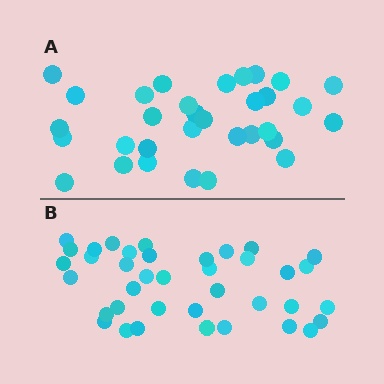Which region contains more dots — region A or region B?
Region B (the bottom region) has more dots.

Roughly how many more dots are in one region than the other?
Region B has about 6 more dots than region A.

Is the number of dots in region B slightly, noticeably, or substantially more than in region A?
Region B has only slightly more — the two regions are fairly close. The ratio is roughly 1.2 to 1.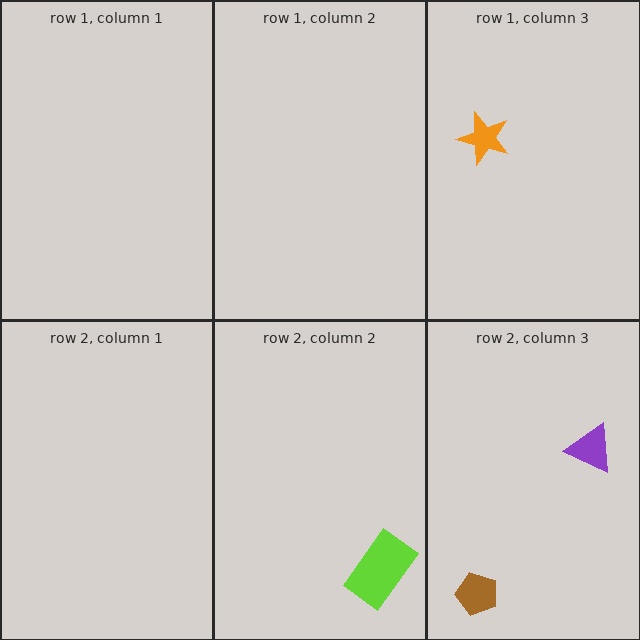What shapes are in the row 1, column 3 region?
The orange star.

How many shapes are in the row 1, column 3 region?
1.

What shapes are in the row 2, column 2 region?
The lime rectangle.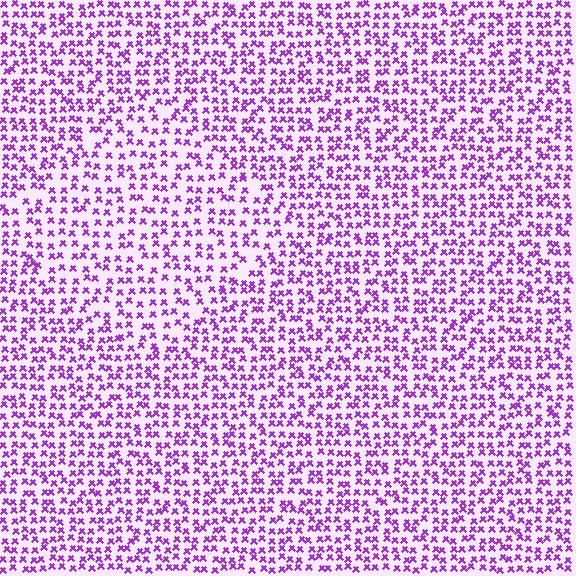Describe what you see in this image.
The image contains small purple elements arranged at two different densities. A diamond-shaped region is visible where the elements are less densely packed than the surrounding area.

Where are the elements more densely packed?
The elements are more densely packed outside the diamond boundary.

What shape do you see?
I see a diamond.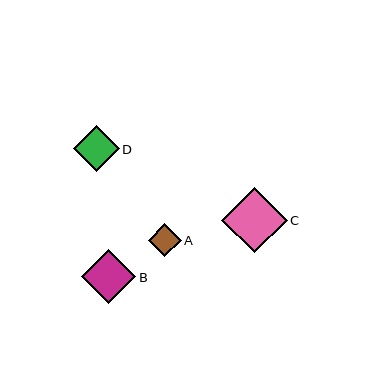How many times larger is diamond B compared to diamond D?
Diamond B is approximately 1.2 times the size of diamond D.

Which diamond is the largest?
Diamond C is the largest with a size of approximately 66 pixels.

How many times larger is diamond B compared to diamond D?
Diamond B is approximately 1.2 times the size of diamond D.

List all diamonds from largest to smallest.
From largest to smallest: C, B, D, A.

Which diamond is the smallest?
Diamond A is the smallest with a size of approximately 33 pixels.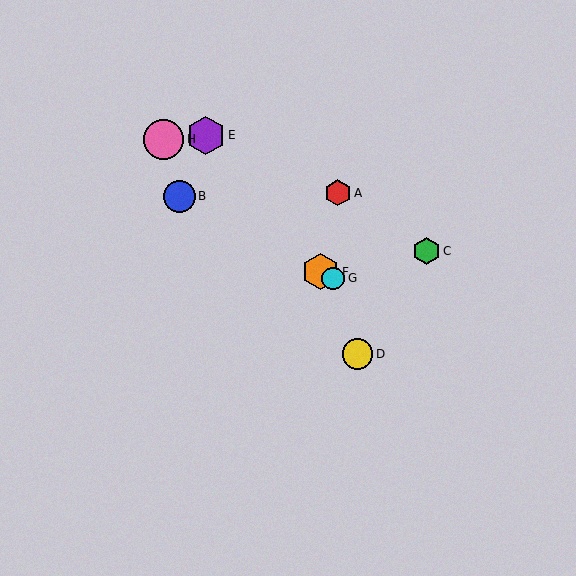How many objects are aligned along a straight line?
3 objects (B, F, G) are aligned along a straight line.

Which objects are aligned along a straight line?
Objects B, F, G are aligned along a straight line.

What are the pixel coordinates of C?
Object C is at (426, 251).